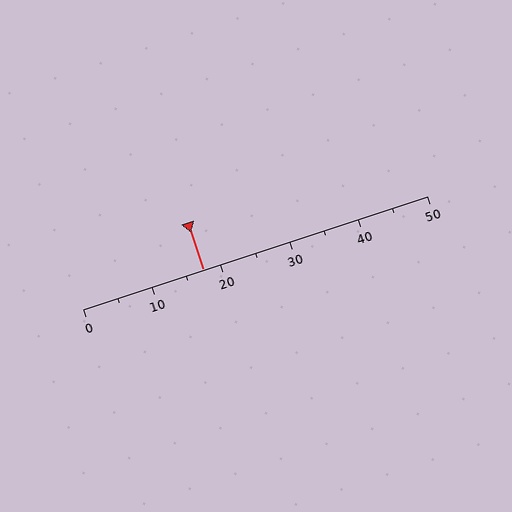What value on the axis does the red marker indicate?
The marker indicates approximately 17.5.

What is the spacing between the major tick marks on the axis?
The major ticks are spaced 10 apart.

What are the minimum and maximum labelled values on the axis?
The axis runs from 0 to 50.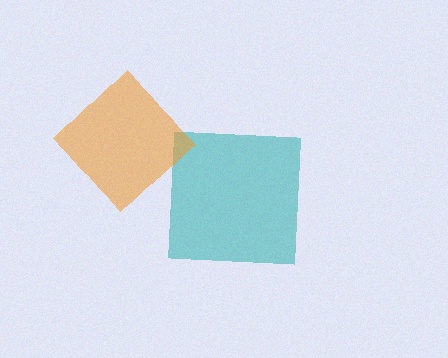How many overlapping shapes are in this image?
There are 2 overlapping shapes in the image.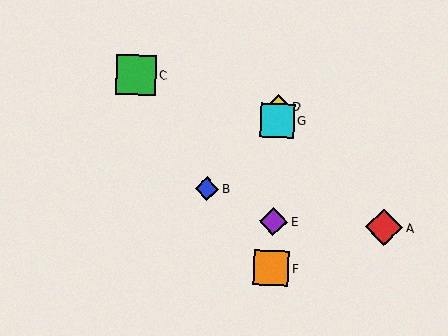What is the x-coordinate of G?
Object G is at x≈277.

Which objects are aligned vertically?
Objects D, E, F, G are aligned vertically.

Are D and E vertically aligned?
Yes, both are at x≈278.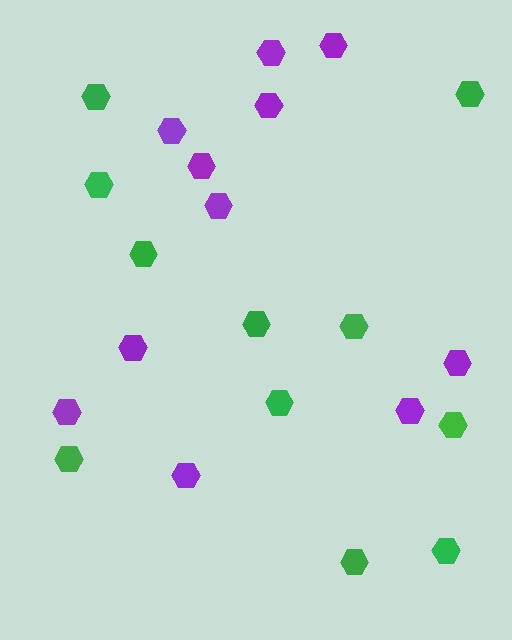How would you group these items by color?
There are 2 groups: one group of purple hexagons (11) and one group of green hexagons (11).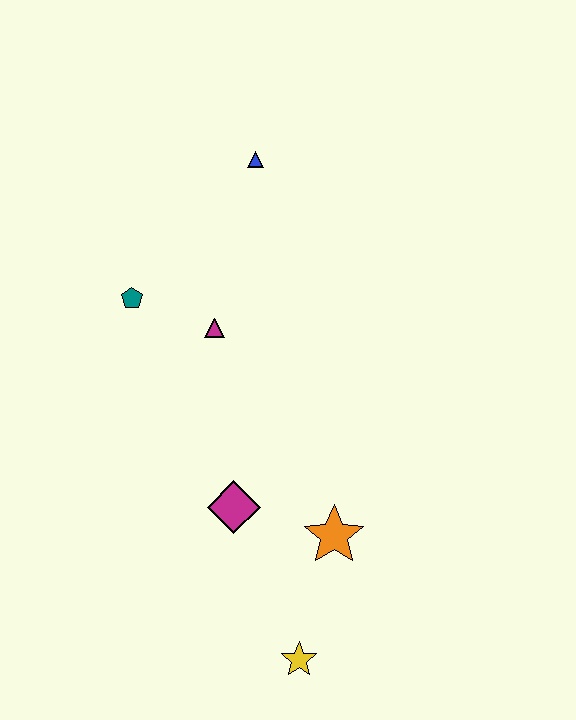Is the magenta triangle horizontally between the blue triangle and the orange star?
No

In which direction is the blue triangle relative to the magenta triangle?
The blue triangle is above the magenta triangle.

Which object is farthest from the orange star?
The blue triangle is farthest from the orange star.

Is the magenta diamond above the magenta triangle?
No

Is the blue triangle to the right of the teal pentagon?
Yes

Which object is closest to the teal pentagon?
The magenta triangle is closest to the teal pentagon.